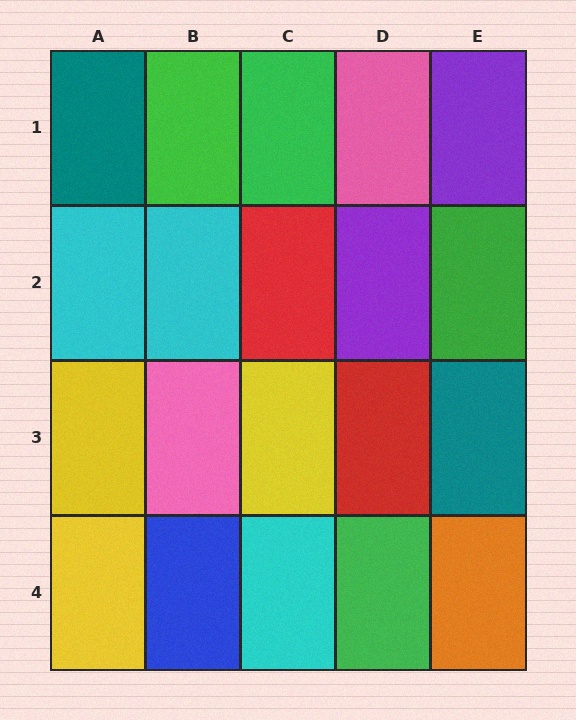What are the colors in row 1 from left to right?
Teal, green, green, pink, purple.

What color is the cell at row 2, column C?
Red.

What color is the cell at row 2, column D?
Purple.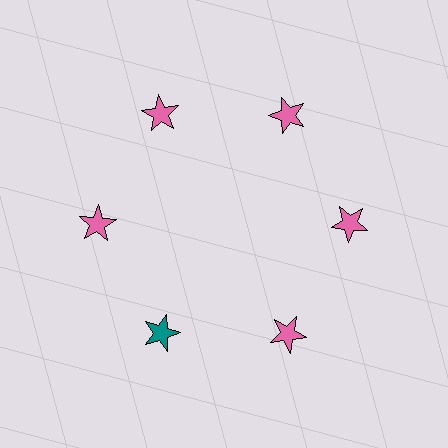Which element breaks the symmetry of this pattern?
The teal star at roughly the 7 o'clock position breaks the symmetry. All other shapes are pink stars.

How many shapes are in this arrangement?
There are 6 shapes arranged in a ring pattern.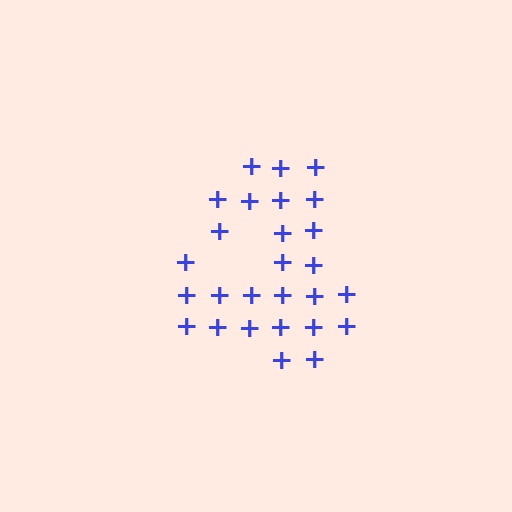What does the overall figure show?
The overall figure shows the digit 4.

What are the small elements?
The small elements are plus signs.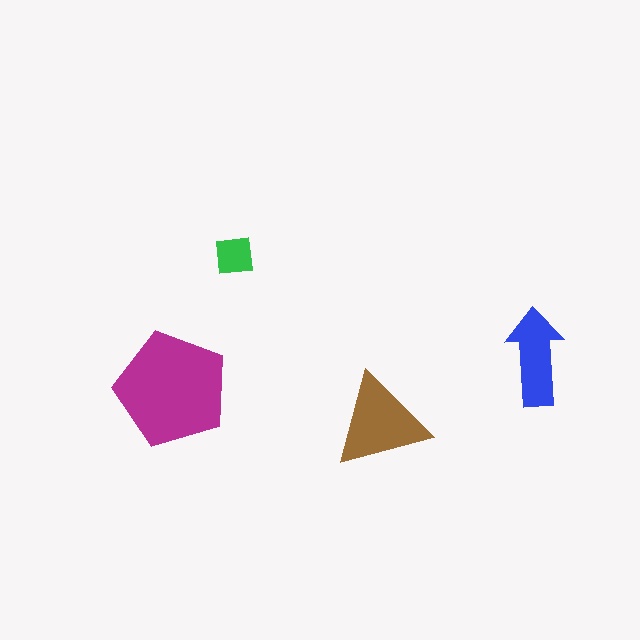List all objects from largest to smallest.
The magenta pentagon, the brown triangle, the blue arrow, the green square.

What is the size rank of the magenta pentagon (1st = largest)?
1st.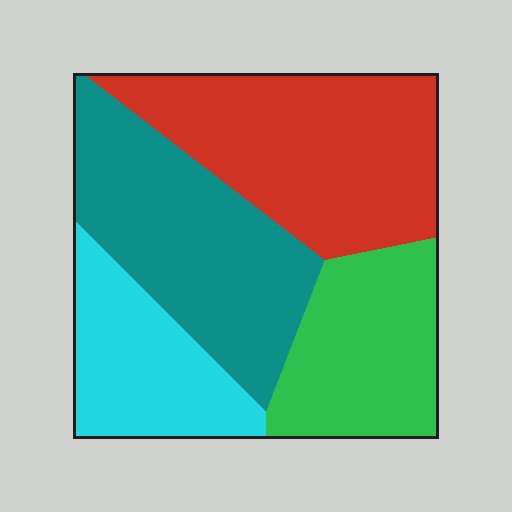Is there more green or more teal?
Teal.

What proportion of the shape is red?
Red takes up about one third (1/3) of the shape.